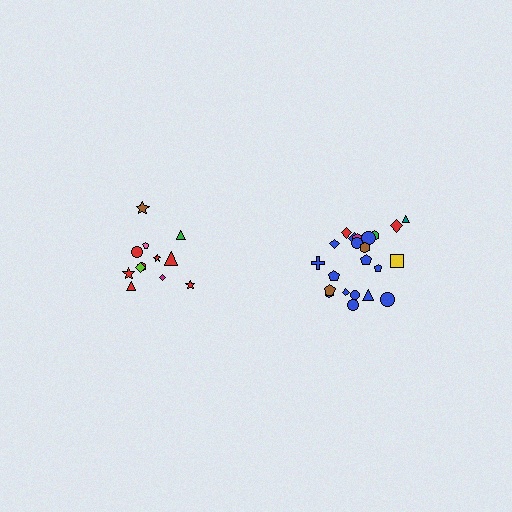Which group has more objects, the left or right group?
The right group.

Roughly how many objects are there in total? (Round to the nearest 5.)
Roughly 35 objects in total.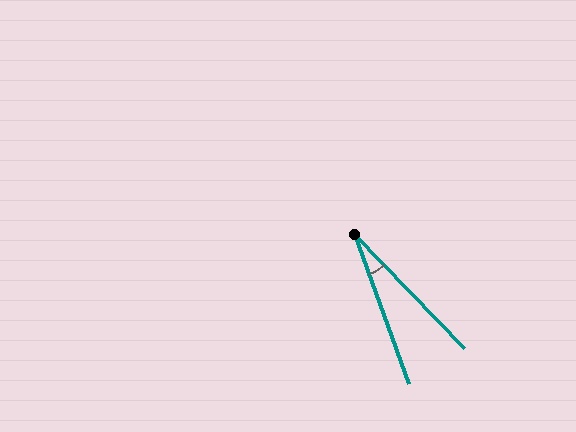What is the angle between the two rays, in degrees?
Approximately 24 degrees.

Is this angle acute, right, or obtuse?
It is acute.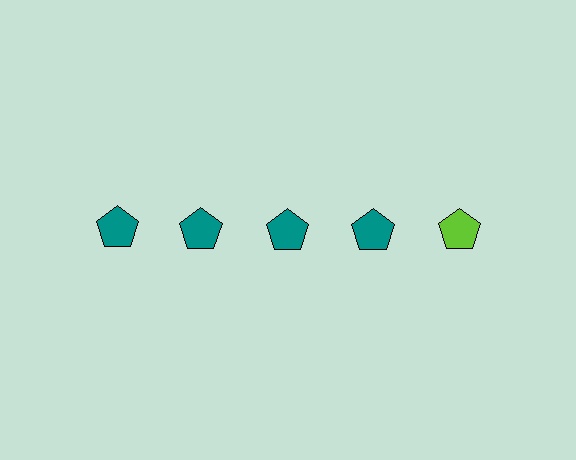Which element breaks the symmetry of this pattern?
The lime pentagon in the top row, rightmost column breaks the symmetry. All other shapes are teal pentagons.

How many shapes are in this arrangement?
There are 5 shapes arranged in a grid pattern.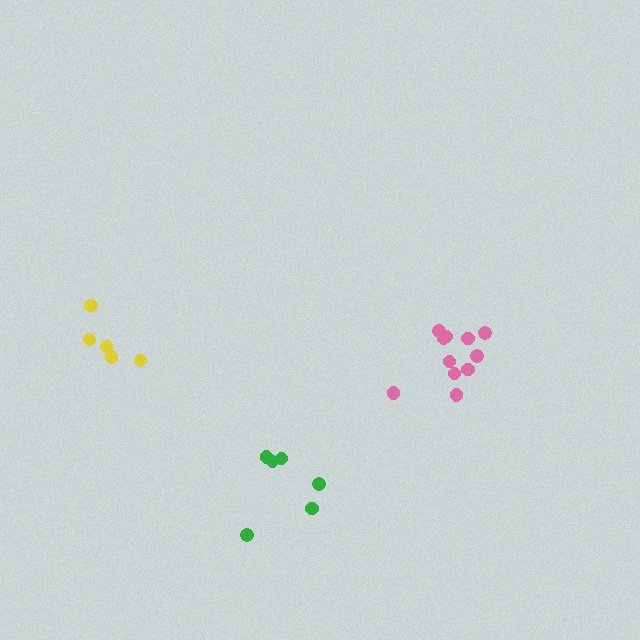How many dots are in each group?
Group 1: 6 dots, Group 2: 5 dots, Group 3: 11 dots (22 total).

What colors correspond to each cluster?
The clusters are colored: green, yellow, pink.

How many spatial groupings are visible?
There are 3 spatial groupings.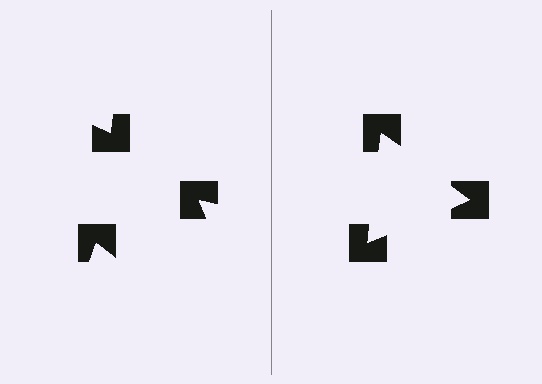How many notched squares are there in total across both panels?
6 — 3 on each side.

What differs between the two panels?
The notched squares are positioned identically on both sides; only the wedge orientations differ. On the right they align to a triangle; on the left they are misaligned.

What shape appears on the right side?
An illusory triangle.